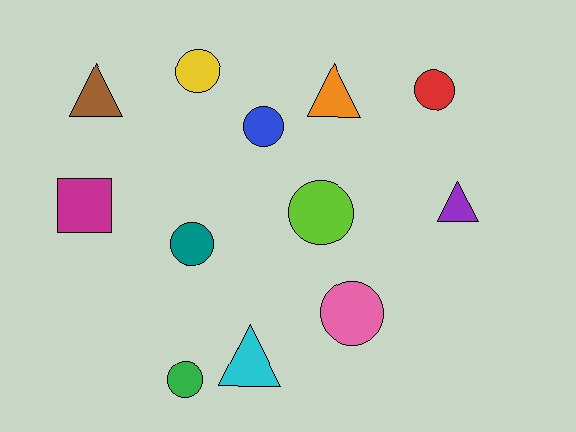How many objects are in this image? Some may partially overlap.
There are 12 objects.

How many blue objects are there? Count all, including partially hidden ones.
There is 1 blue object.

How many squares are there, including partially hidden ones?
There is 1 square.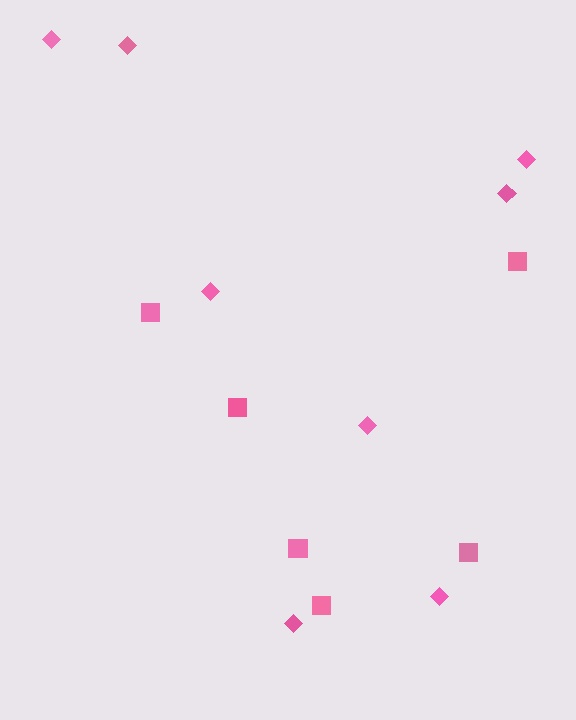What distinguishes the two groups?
There are 2 groups: one group of squares (6) and one group of diamonds (8).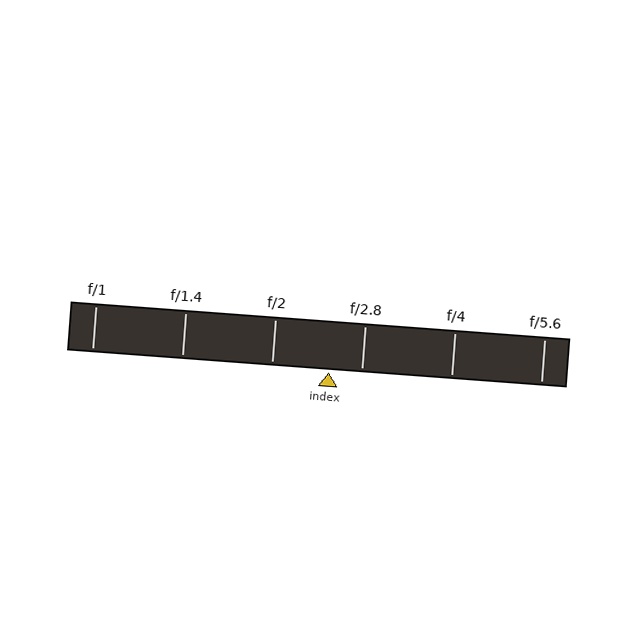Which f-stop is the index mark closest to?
The index mark is closest to f/2.8.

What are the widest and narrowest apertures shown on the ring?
The widest aperture shown is f/1 and the narrowest is f/5.6.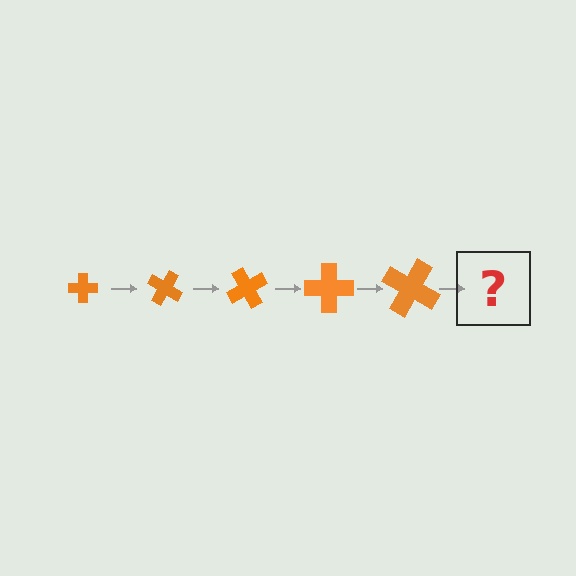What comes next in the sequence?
The next element should be a cross, larger than the previous one and rotated 150 degrees from the start.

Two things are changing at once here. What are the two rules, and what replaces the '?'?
The two rules are that the cross grows larger each step and it rotates 30 degrees each step. The '?' should be a cross, larger than the previous one and rotated 150 degrees from the start.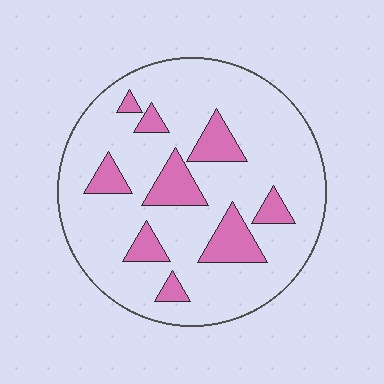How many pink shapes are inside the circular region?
9.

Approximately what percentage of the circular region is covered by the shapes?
Approximately 20%.